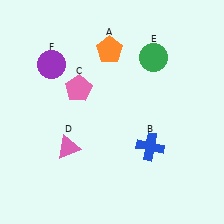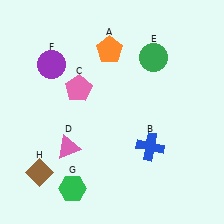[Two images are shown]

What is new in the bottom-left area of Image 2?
A green hexagon (G) was added in the bottom-left area of Image 2.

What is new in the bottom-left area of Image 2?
A brown diamond (H) was added in the bottom-left area of Image 2.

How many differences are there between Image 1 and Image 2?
There are 2 differences between the two images.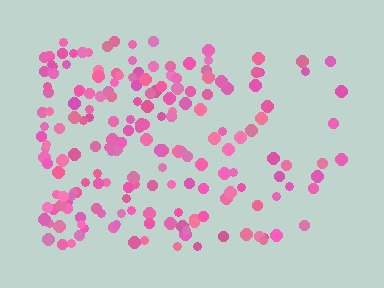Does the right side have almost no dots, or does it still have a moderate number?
Still a moderate number, just noticeably fewer than the left.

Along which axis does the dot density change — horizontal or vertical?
Horizontal.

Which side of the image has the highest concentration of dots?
The left.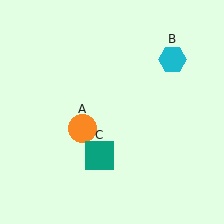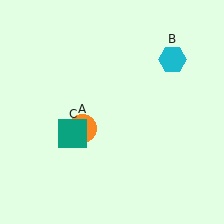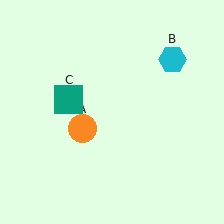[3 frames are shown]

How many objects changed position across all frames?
1 object changed position: teal square (object C).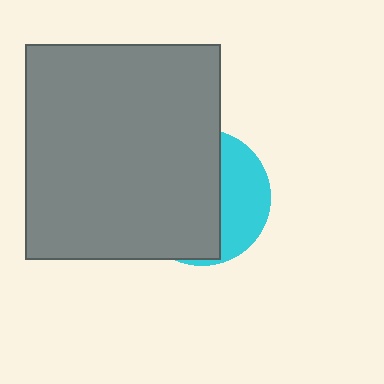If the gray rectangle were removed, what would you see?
You would see the complete cyan circle.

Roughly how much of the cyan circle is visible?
A small part of it is visible (roughly 34%).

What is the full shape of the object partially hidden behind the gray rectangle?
The partially hidden object is a cyan circle.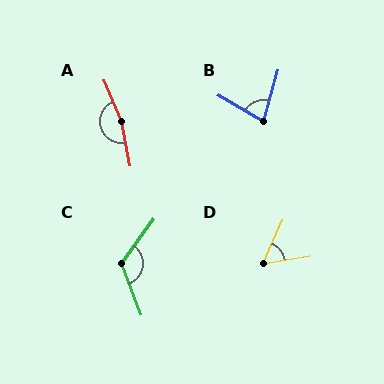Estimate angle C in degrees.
Approximately 123 degrees.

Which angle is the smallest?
D, at approximately 57 degrees.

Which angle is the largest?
A, at approximately 167 degrees.